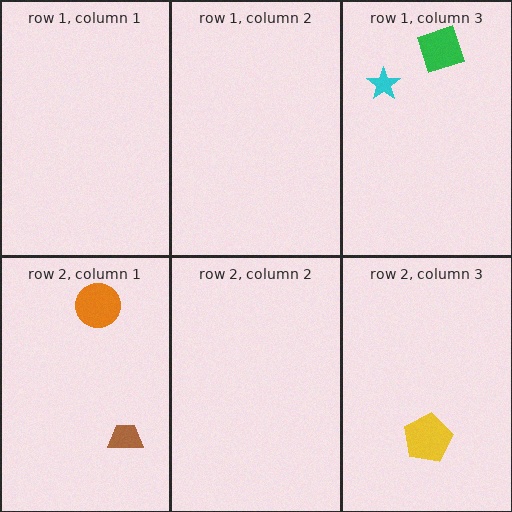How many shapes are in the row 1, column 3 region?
2.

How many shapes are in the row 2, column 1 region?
2.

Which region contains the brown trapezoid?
The row 2, column 1 region.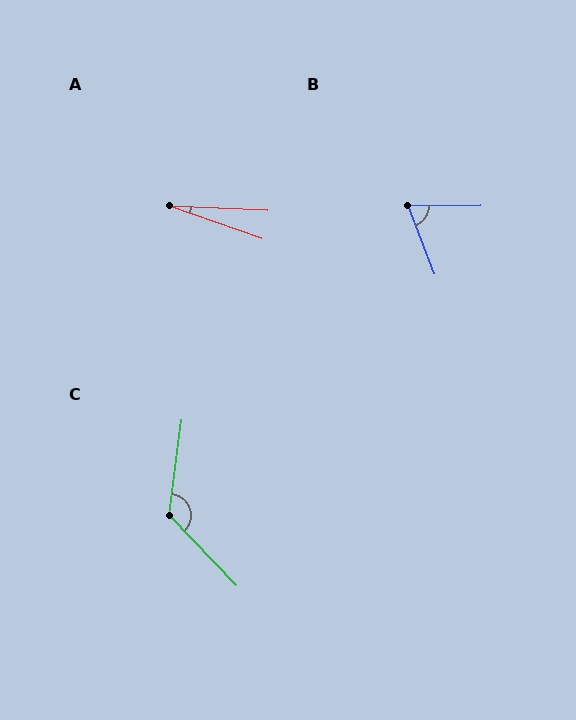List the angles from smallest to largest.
A (16°), B (69°), C (129°).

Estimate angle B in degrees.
Approximately 69 degrees.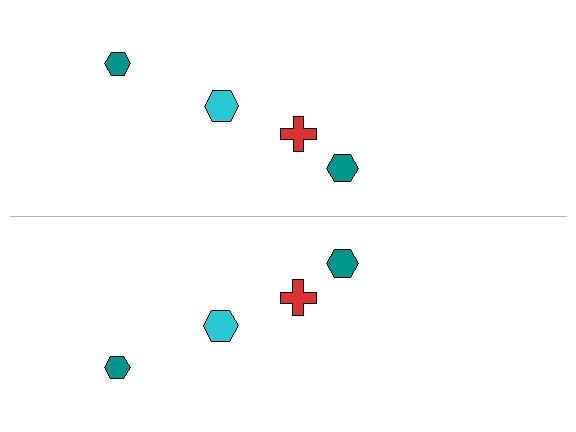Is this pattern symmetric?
Yes, this pattern has bilateral (reflection) symmetry.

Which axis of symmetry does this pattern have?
The pattern has a horizontal axis of symmetry running through the center of the image.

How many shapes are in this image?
There are 8 shapes in this image.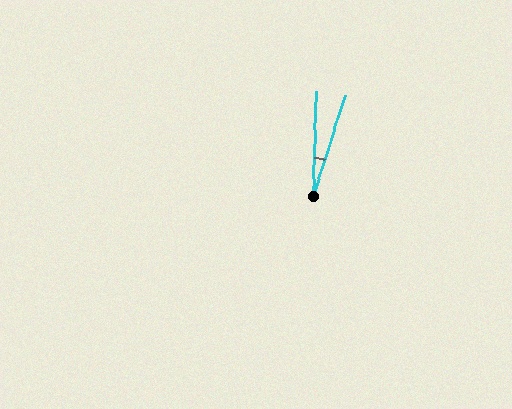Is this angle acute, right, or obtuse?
It is acute.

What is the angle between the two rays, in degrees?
Approximately 16 degrees.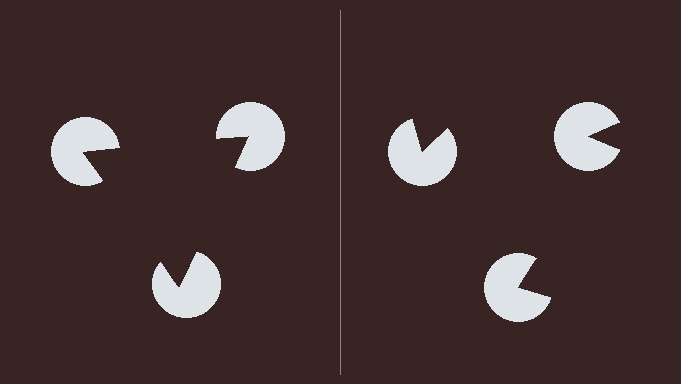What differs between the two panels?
The pac-man discs are positioned identically on both sides; only the wedge orientations differ. On the left they align to a triangle; on the right they are misaligned.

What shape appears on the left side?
An illusory triangle.